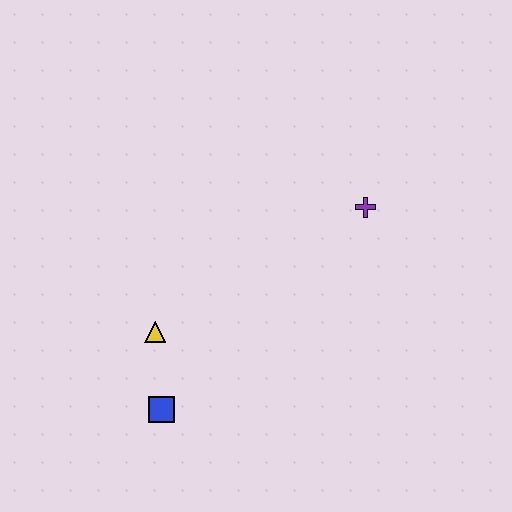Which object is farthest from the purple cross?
The blue square is farthest from the purple cross.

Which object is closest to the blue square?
The yellow triangle is closest to the blue square.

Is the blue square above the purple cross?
No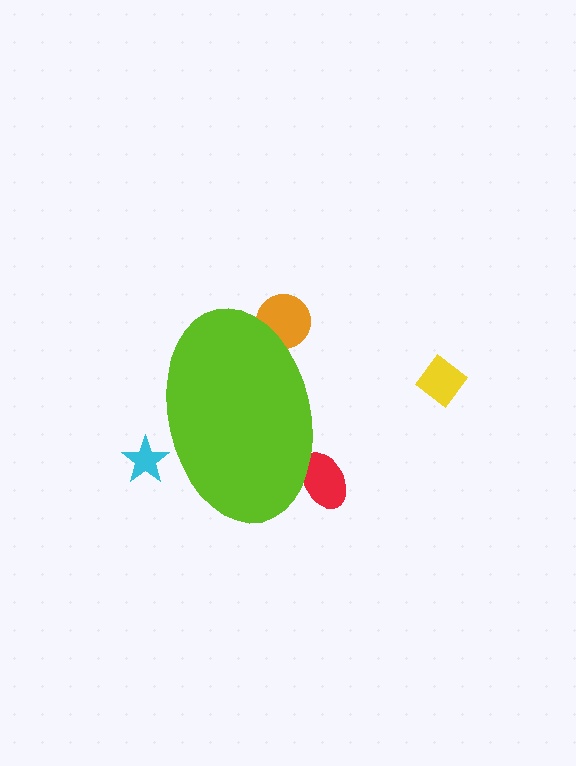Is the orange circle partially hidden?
Yes, the orange circle is partially hidden behind the lime ellipse.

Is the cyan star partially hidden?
Yes, the cyan star is partially hidden behind the lime ellipse.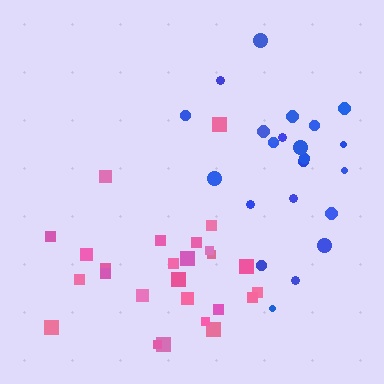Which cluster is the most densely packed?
Pink.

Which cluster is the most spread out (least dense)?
Blue.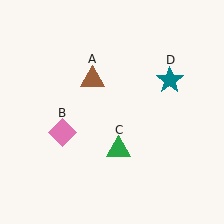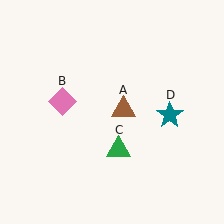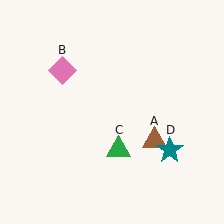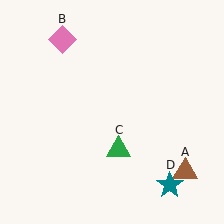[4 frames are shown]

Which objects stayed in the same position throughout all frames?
Green triangle (object C) remained stationary.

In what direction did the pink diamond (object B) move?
The pink diamond (object B) moved up.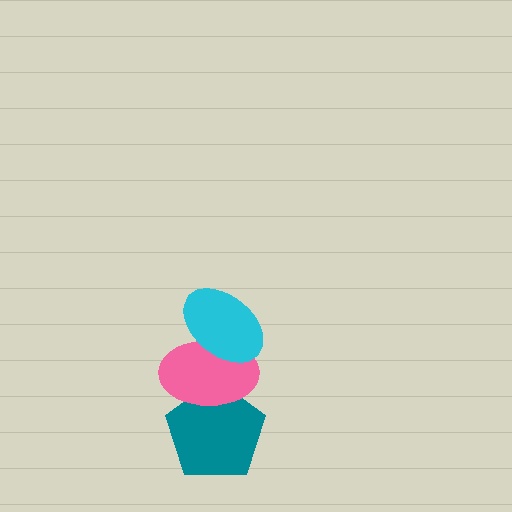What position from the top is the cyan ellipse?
The cyan ellipse is 1st from the top.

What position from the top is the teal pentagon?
The teal pentagon is 3rd from the top.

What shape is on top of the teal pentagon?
The pink ellipse is on top of the teal pentagon.